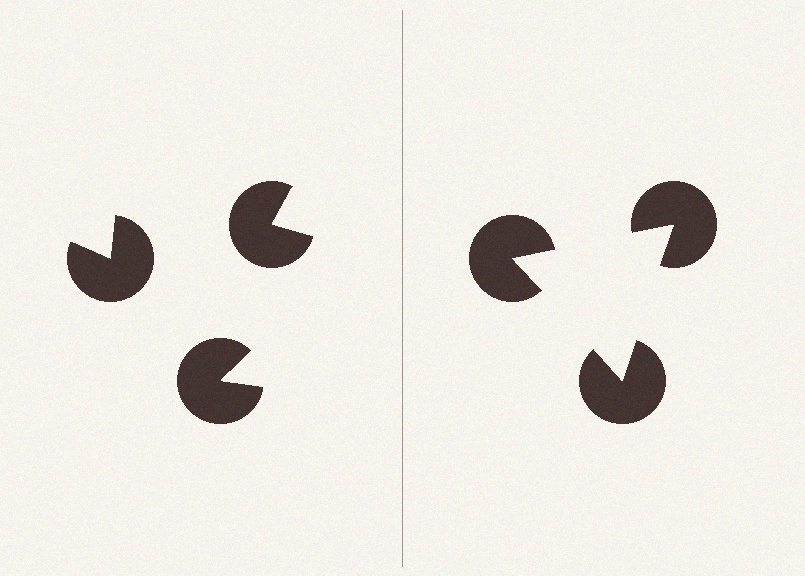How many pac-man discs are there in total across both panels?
6 — 3 on each side.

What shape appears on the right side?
An illusory triangle.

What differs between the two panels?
The pac-man discs are positioned identically on both sides; only the wedge orientations differ. On the right they align to a triangle; on the left they are misaligned.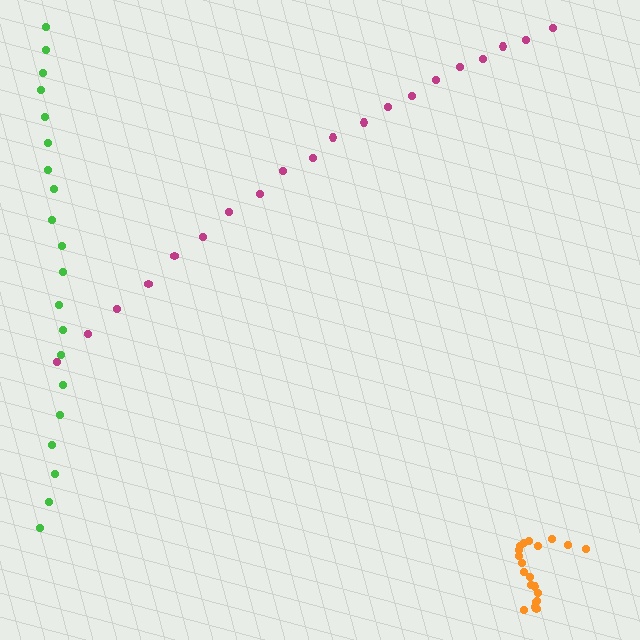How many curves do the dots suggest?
There are 3 distinct paths.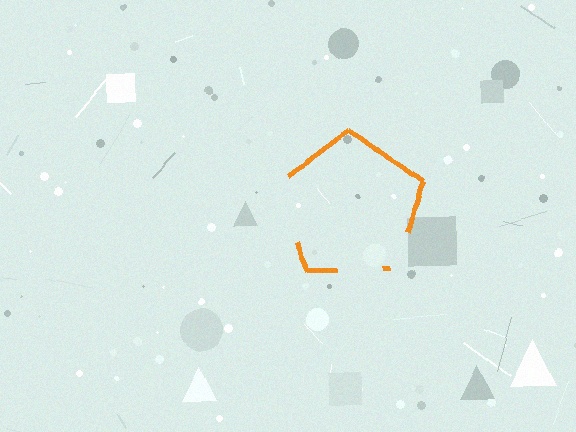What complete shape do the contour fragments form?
The contour fragments form a pentagon.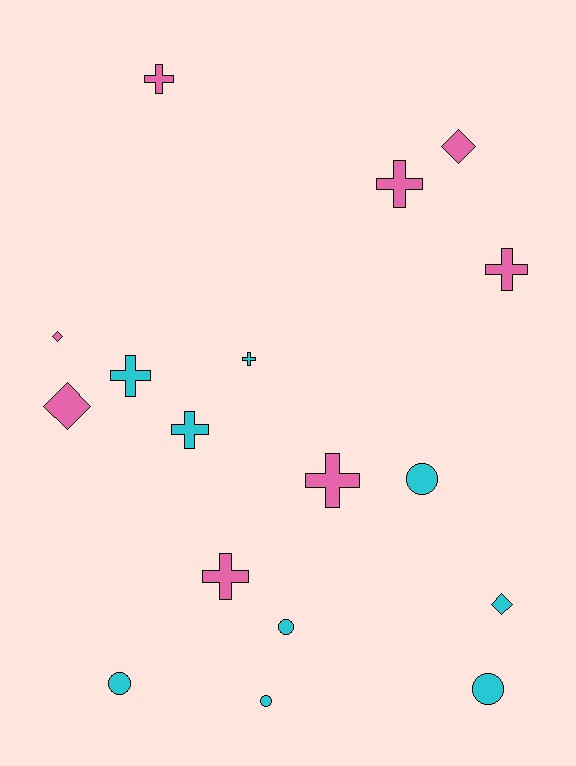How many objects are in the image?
There are 17 objects.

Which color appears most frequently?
Cyan, with 9 objects.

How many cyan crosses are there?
There are 3 cyan crosses.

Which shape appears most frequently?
Cross, with 8 objects.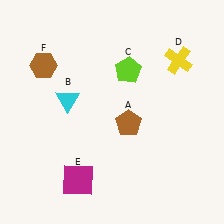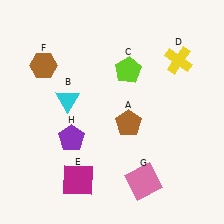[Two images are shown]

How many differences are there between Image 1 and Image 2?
There are 2 differences between the two images.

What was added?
A pink square (G), a purple pentagon (H) were added in Image 2.